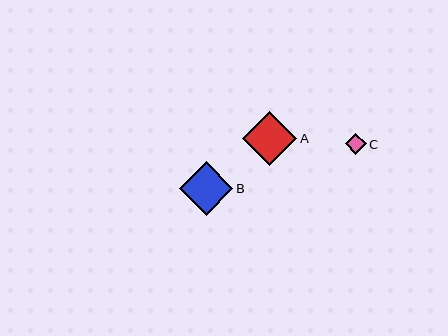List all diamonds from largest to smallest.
From largest to smallest: A, B, C.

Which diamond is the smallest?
Diamond C is the smallest with a size of approximately 21 pixels.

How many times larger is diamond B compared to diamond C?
Diamond B is approximately 2.5 times the size of diamond C.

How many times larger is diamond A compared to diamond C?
Diamond A is approximately 2.6 times the size of diamond C.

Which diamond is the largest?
Diamond A is the largest with a size of approximately 54 pixels.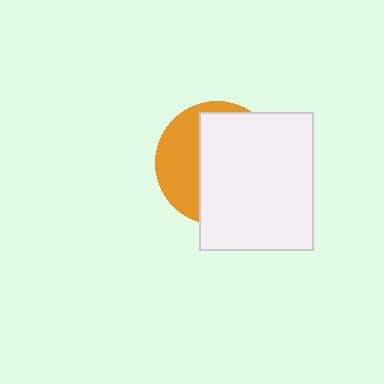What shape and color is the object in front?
The object in front is a white rectangle.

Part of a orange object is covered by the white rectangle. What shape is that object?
It is a circle.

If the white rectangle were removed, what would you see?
You would see the complete orange circle.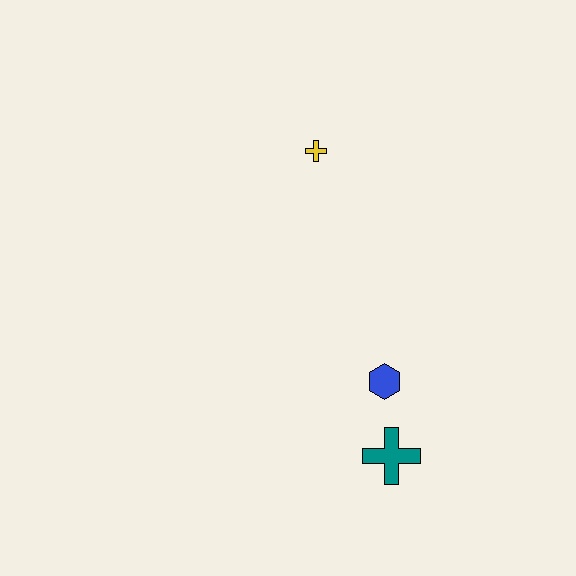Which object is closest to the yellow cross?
The blue hexagon is closest to the yellow cross.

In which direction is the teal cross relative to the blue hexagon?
The teal cross is below the blue hexagon.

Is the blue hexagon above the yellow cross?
No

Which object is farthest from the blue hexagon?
The yellow cross is farthest from the blue hexagon.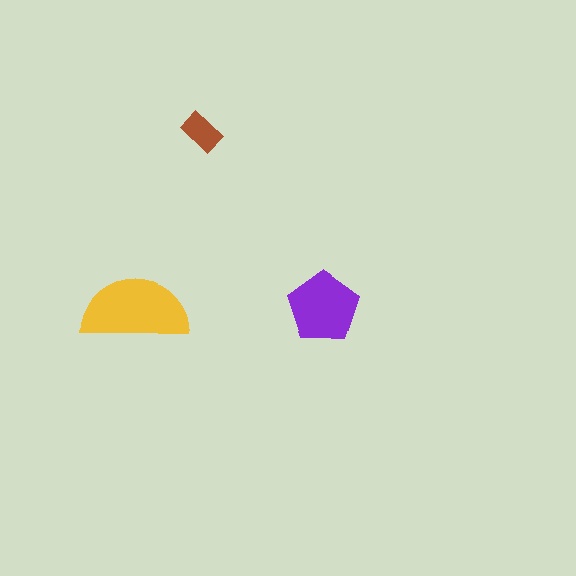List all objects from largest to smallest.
The yellow semicircle, the purple pentagon, the brown rectangle.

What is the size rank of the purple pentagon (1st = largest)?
2nd.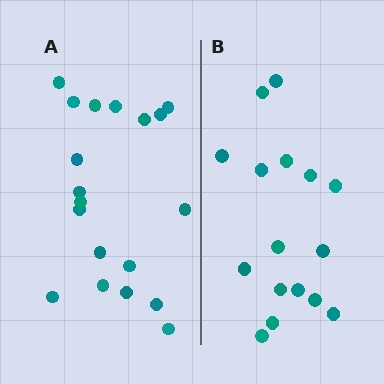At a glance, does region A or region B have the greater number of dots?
Region A (the left region) has more dots.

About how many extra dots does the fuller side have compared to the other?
Region A has just a few more — roughly 2 or 3 more dots than region B.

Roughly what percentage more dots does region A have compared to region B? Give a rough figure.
About 20% more.